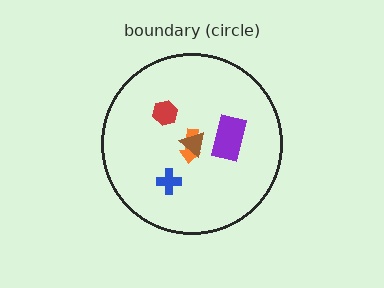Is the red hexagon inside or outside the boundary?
Inside.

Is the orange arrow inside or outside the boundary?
Inside.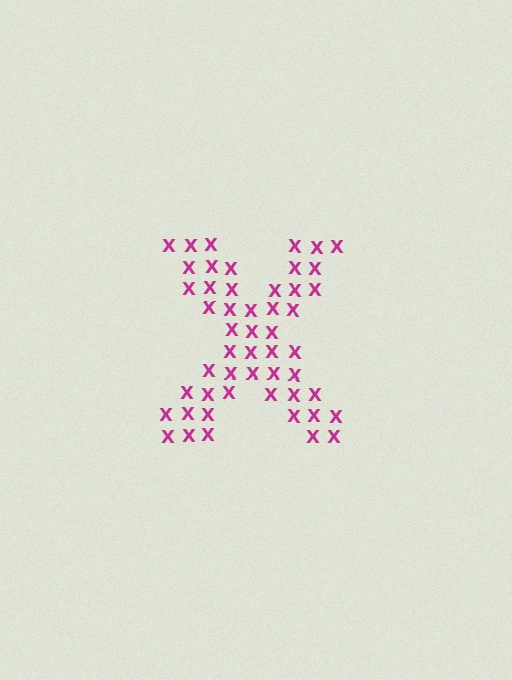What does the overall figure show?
The overall figure shows the letter X.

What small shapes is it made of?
It is made of small letter X's.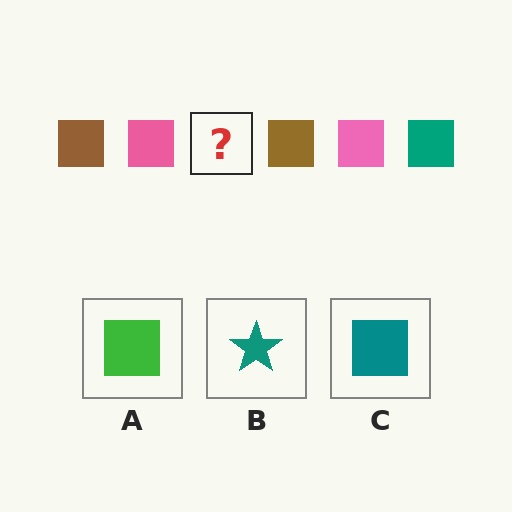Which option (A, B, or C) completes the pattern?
C.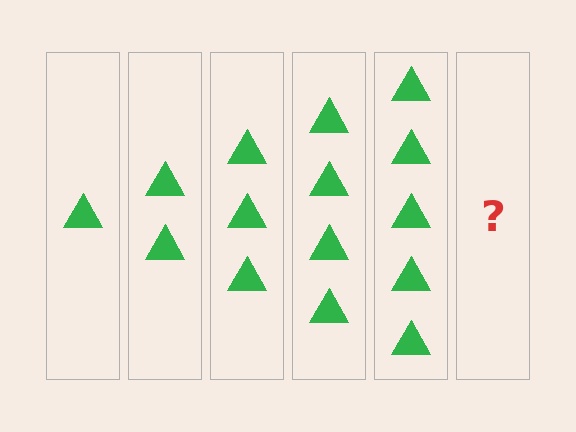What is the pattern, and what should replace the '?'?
The pattern is that each step adds one more triangle. The '?' should be 6 triangles.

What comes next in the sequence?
The next element should be 6 triangles.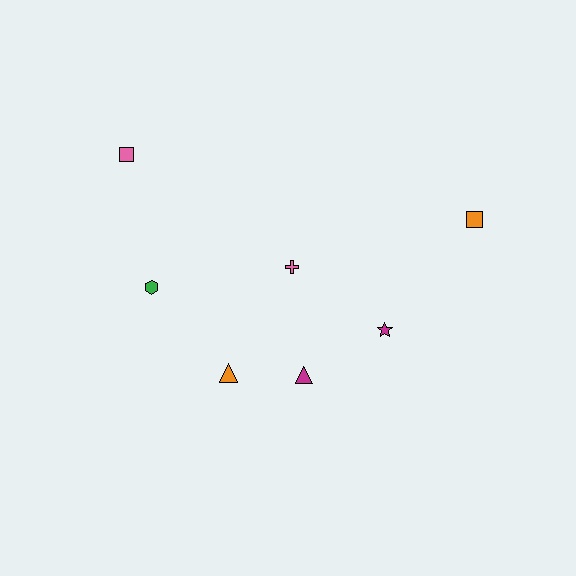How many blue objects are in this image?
There are no blue objects.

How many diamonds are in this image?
There are no diamonds.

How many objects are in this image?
There are 7 objects.